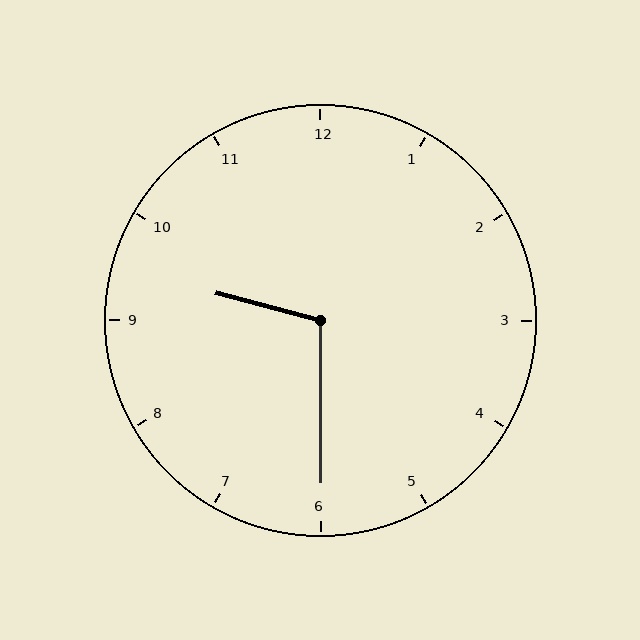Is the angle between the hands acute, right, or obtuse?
It is obtuse.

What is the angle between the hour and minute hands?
Approximately 105 degrees.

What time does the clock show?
9:30.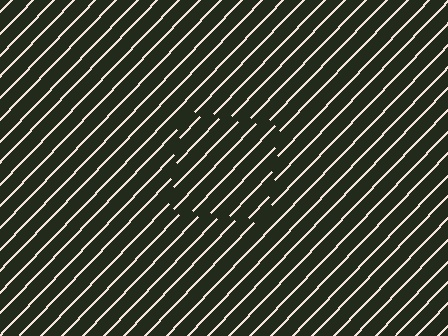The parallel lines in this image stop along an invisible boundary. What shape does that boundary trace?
An illusory square. The interior of the shape contains the same grating, shifted by half a period — the contour is defined by the phase discontinuity where line-ends from the inner and outer gratings abut.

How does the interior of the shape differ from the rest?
The interior of the shape contains the same grating, shifted by half a period — the contour is defined by the phase discontinuity where line-ends from the inner and outer gratings abut.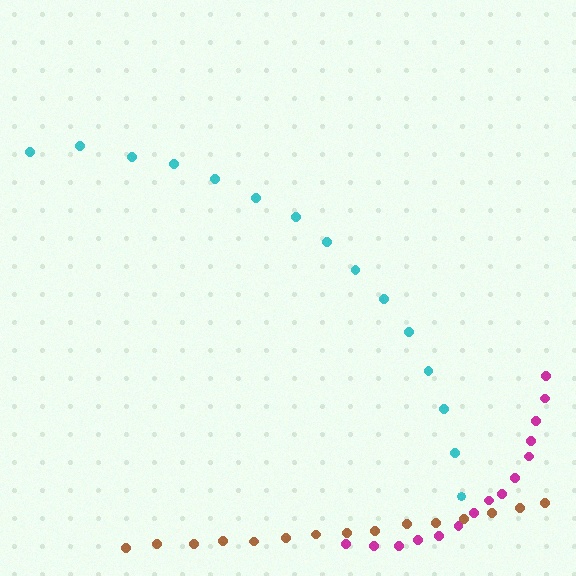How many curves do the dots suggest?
There are 3 distinct paths.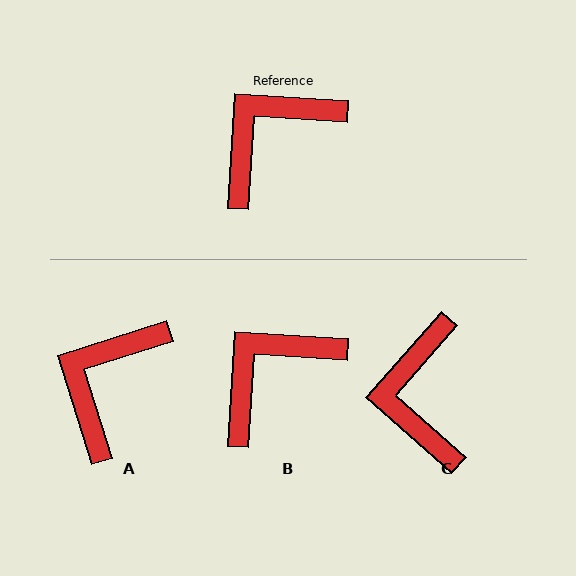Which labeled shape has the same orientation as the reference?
B.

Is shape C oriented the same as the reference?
No, it is off by about 52 degrees.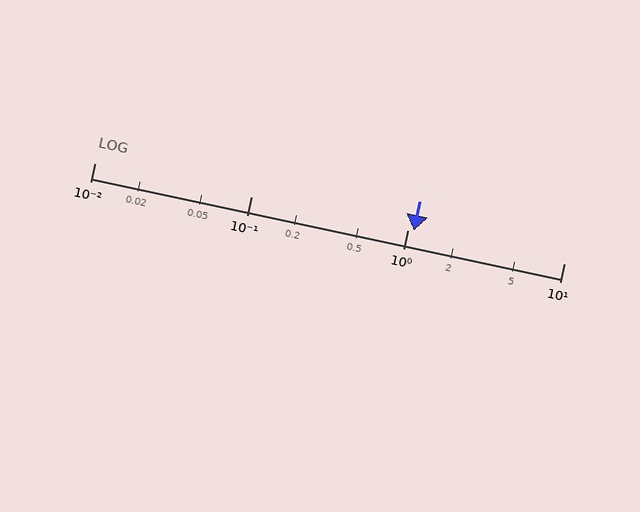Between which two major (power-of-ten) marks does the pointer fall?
The pointer is between 1 and 10.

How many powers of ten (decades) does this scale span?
The scale spans 3 decades, from 0.01 to 10.